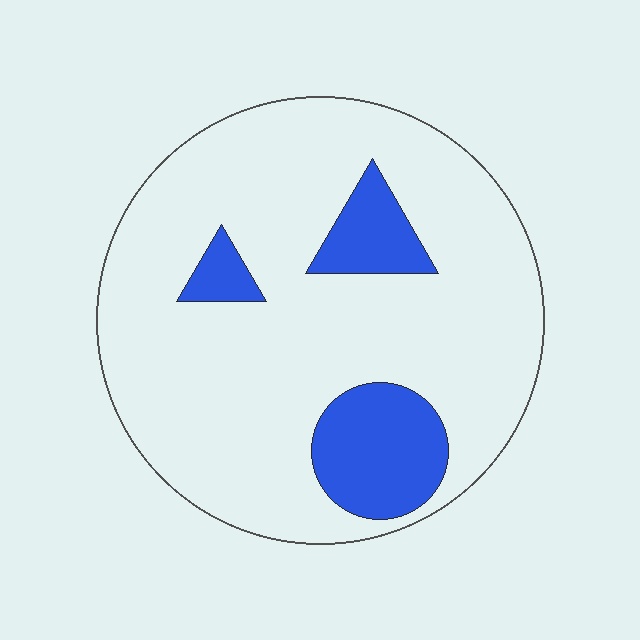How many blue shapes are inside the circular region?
3.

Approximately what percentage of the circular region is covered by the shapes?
Approximately 15%.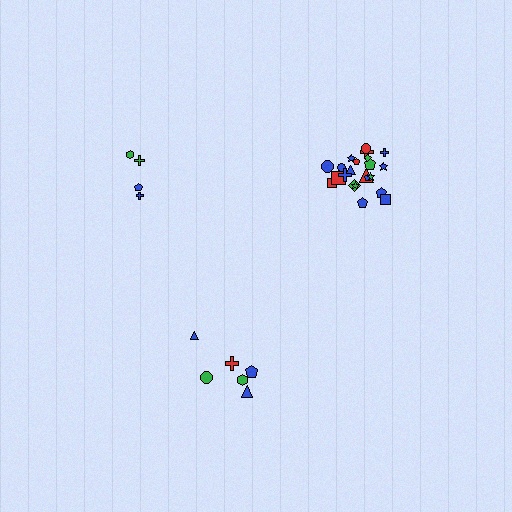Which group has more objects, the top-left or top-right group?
The top-right group.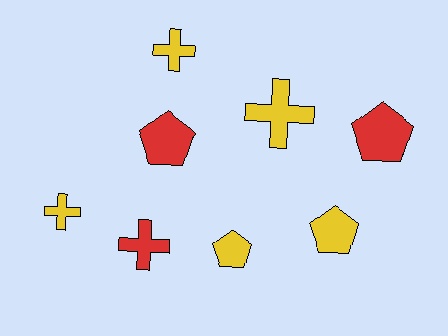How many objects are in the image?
There are 8 objects.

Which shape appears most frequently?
Pentagon, with 4 objects.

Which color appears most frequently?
Yellow, with 5 objects.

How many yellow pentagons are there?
There are 2 yellow pentagons.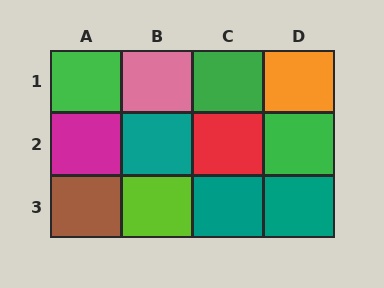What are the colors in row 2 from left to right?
Magenta, teal, red, green.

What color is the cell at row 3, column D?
Teal.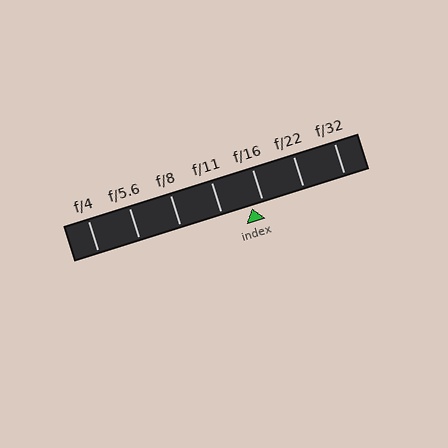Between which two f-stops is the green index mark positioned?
The index mark is between f/11 and f/16.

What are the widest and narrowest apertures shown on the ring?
The widest aperture shown is f/4 and the narrowest is f/32.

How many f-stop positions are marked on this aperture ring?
There are 7 f-stop positions marked.